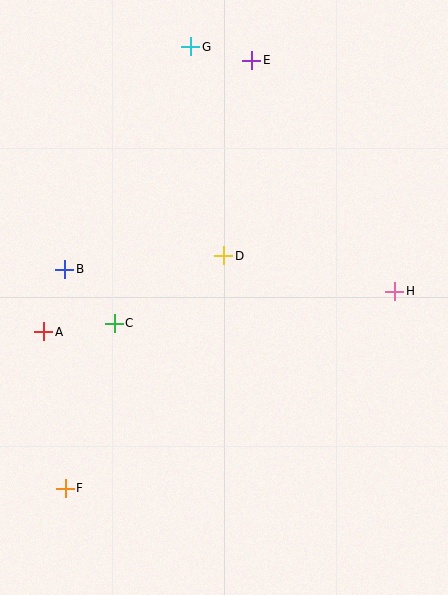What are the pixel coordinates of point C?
Point C is at (114, 323).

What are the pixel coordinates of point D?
Point D is at (224, 256).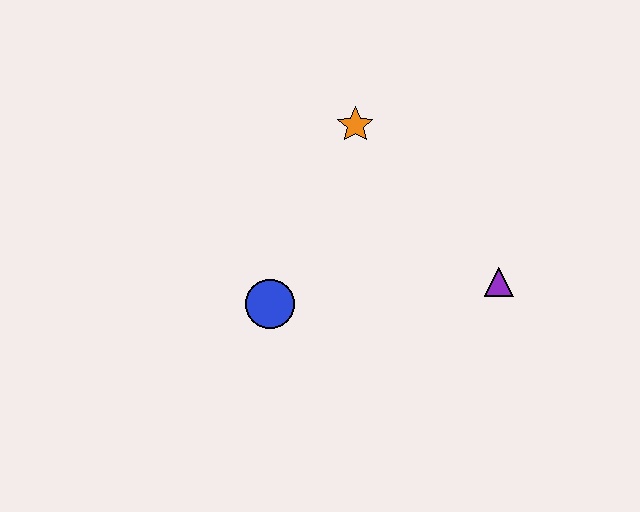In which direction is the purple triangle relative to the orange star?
The purple triangle is below the orange star.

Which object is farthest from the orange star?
The purple triangle is farthest from the orange star.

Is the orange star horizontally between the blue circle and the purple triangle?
Yes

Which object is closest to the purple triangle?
The orange star is closest to the purple triangle.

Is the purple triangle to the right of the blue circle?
Yes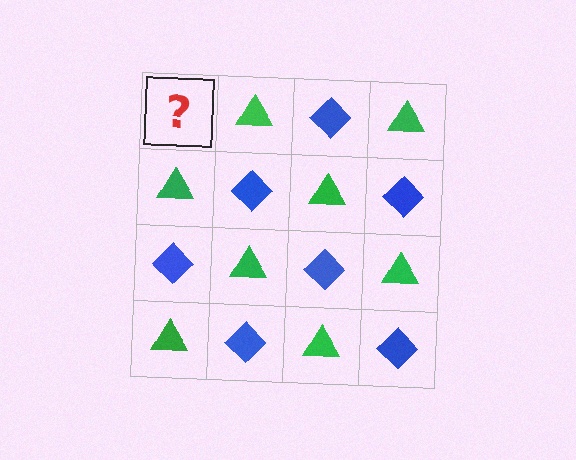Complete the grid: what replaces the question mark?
The question mark should be replaced with a blue diamond.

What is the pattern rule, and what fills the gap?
The rule is that it alternates blue diamond and green triangle in a checkerboard pattern. The gap should be filled with a blue diamond.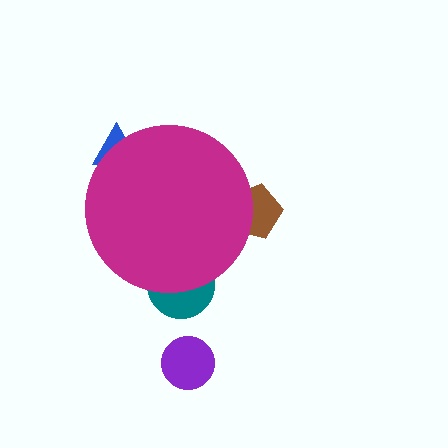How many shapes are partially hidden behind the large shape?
3 shapes are partially hidden.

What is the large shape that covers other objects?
A magenta circle.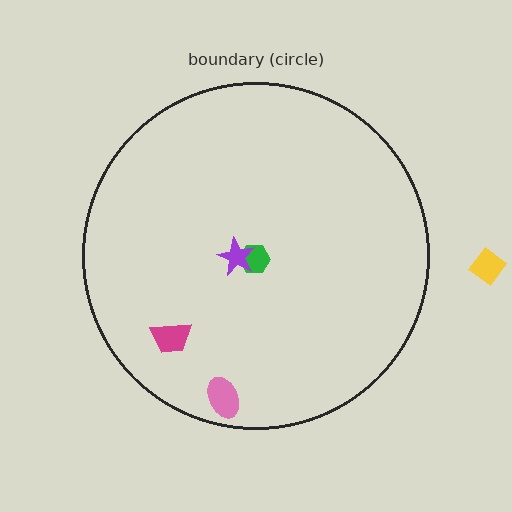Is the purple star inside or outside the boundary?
Inside.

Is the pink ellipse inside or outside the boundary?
Inside.